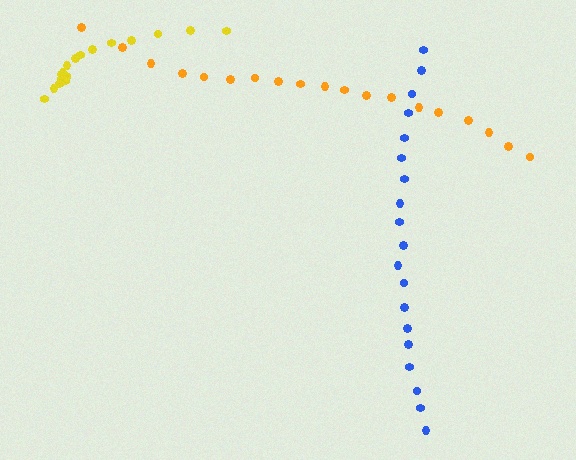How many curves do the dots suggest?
There are 3 distinct paths.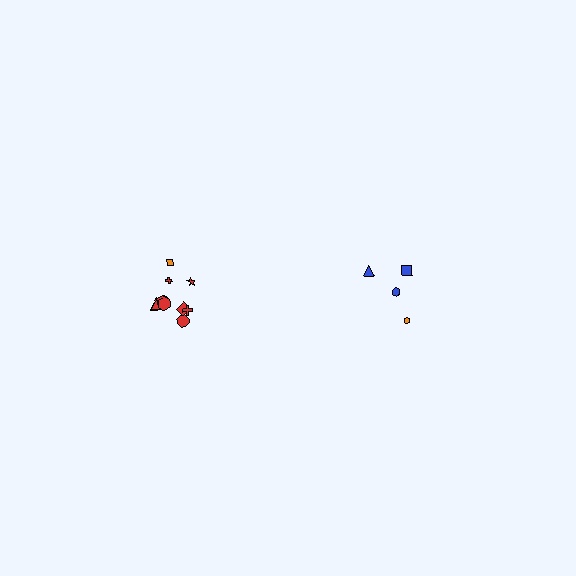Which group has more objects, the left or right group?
The left group.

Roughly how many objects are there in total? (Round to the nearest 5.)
Roughly 15 objects in total.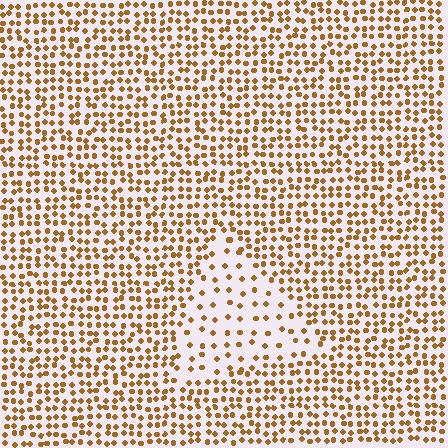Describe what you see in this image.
The image contains small brown elements arranged at two different densities. A triangle-shaped region is visible where the elements are less densely packed than the surrounding area.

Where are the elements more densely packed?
The elements are more densely packed outside the triangle boundary.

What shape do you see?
I see a triangle.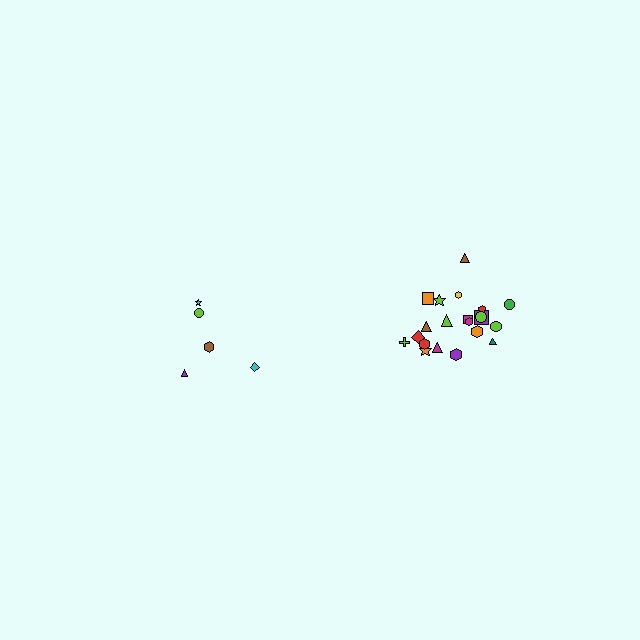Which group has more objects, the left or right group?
The right group.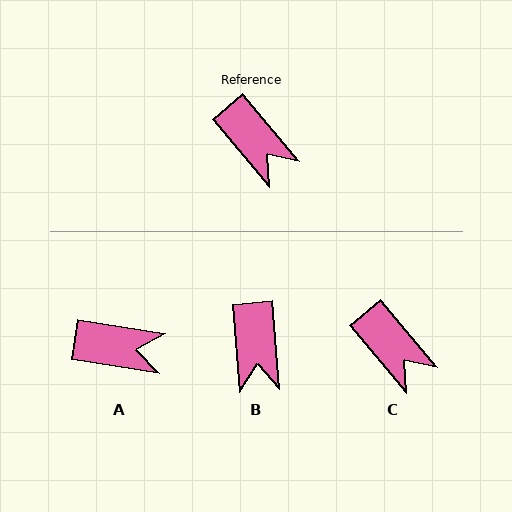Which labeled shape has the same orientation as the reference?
C.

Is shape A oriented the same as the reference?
No, it is off by about 41 degrees.